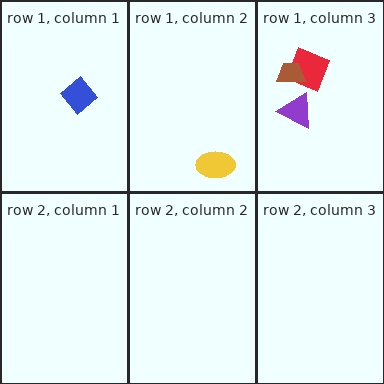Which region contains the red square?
The row 1, column 3 region.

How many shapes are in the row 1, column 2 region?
1.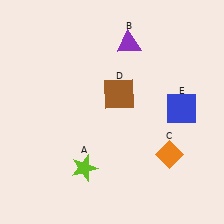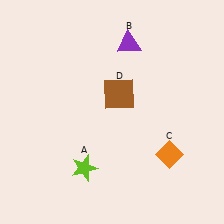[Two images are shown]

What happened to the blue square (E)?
The blue square (E) was removed in Image 2. It was in the top-right area of Image 1.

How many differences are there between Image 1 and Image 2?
There is 1 difference between the two images.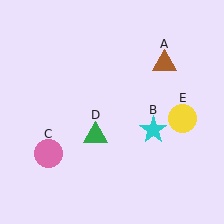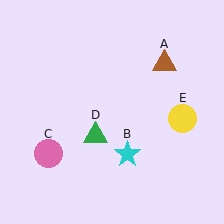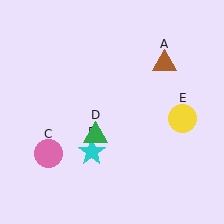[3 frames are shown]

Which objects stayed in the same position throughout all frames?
Brown triangle (object A) and pink circle (object C) and green triangle (object D) and yellow circle (object E) remained stationary.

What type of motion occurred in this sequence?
The cyan star (object B) rotated clockwise around the center of the scene.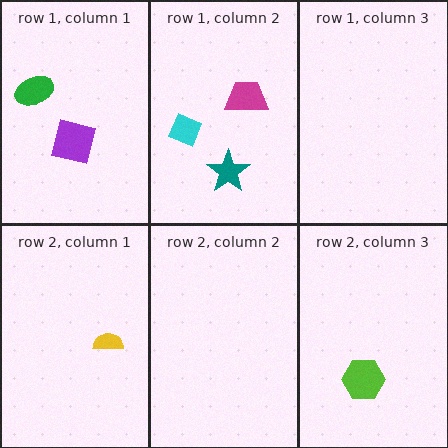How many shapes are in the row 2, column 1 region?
1.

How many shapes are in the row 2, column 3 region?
1.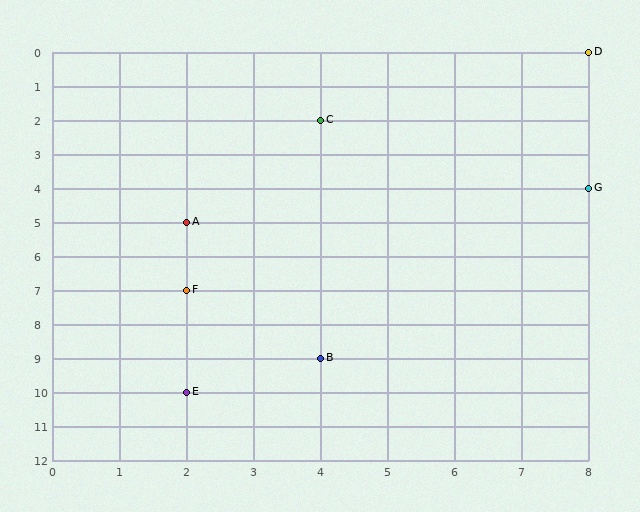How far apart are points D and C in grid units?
Points D and C are 4 columns and 2 rows apart (about 4.5 grid units diagonally).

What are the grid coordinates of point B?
Point B is at grid coordinates (4, 9).